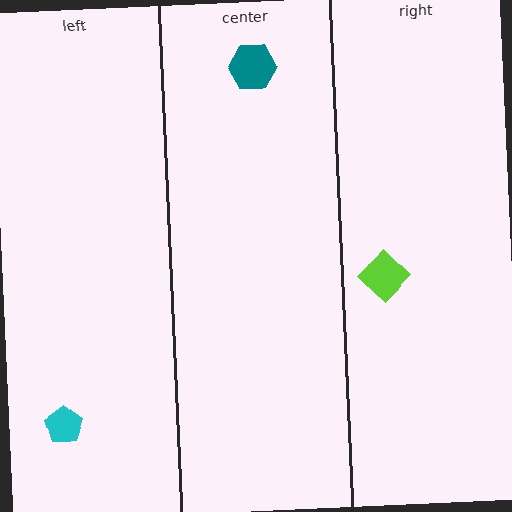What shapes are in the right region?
The lime diamond.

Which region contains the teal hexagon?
The center region.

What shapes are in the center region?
The teal hexagon.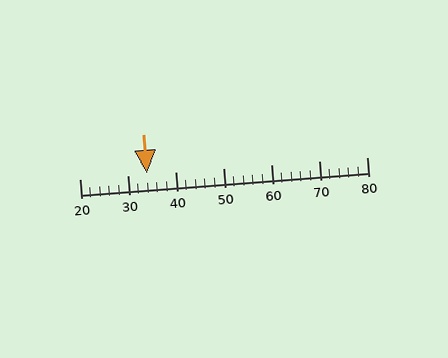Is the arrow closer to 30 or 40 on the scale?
The arrow is closer to 30.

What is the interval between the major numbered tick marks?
The major tick marks are spaced 10 units apart.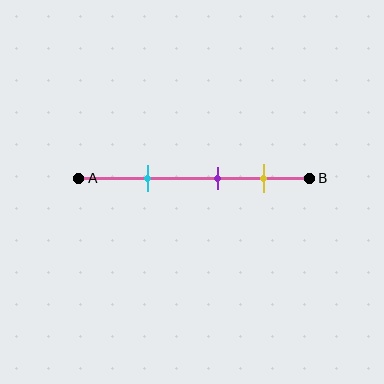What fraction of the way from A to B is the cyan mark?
The cyan mark is approximately 30% (0.3) of the way from A to B.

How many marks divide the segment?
There are 3 marks dividing the segment.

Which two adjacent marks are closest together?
The purple and yellow marks are the closest adjacent pair.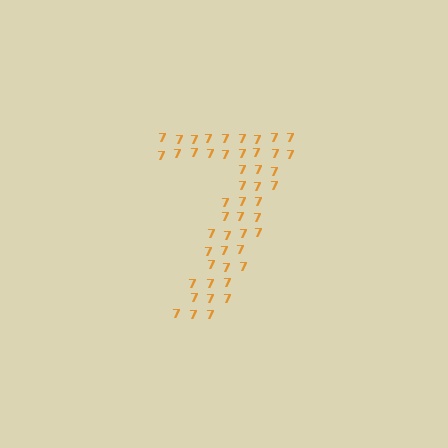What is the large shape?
The large shape is the digit 7.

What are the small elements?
The small elements are digit 7's.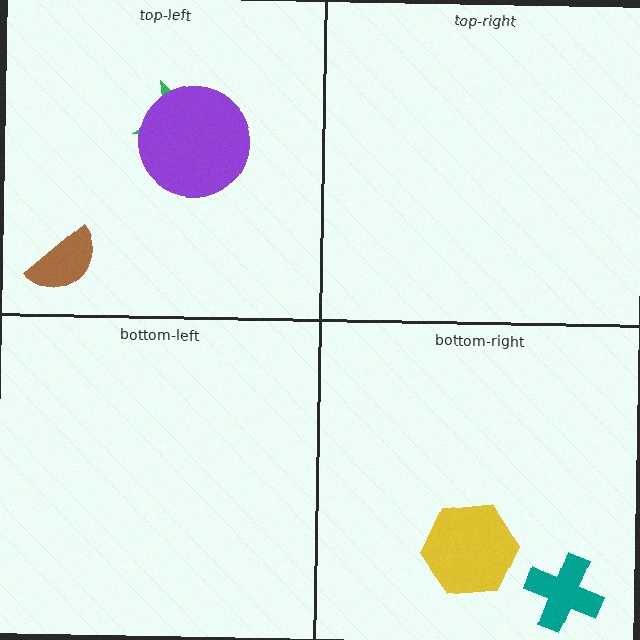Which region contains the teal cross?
The bottom-right region.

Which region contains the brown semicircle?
The top-left region.